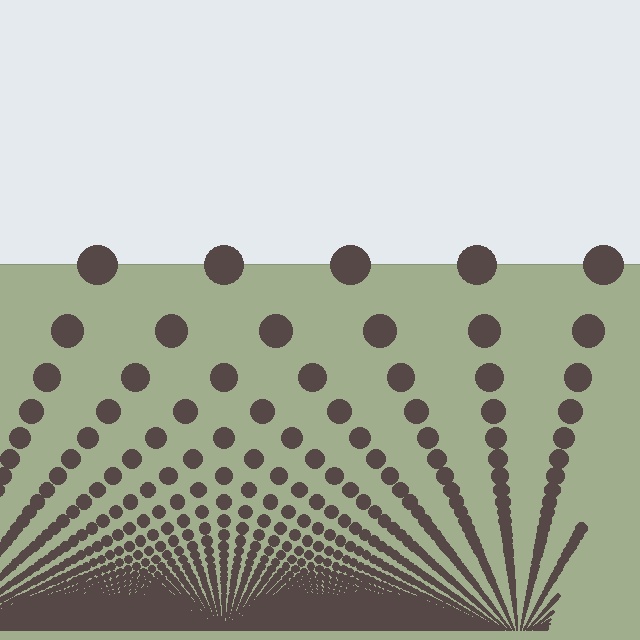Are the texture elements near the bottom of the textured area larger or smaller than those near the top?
Smaller. The gradient is inverted — elements near the bottom are smaller and denser.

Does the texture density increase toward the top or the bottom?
Density increases toward the bottom.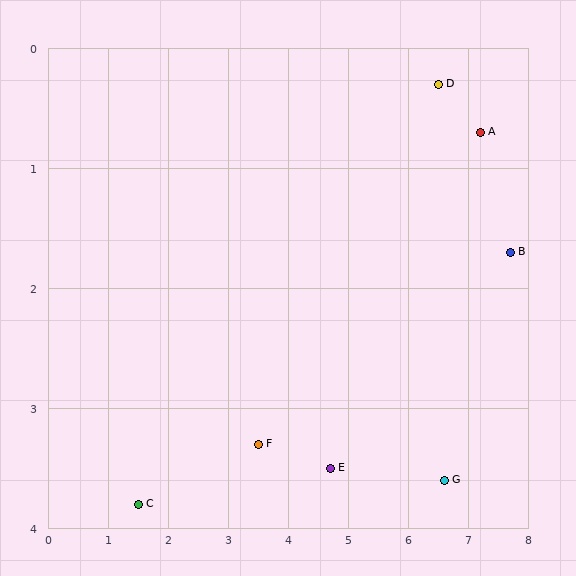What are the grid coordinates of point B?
Point B is at approximately (7.7, 1.7).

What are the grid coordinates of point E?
Point E is at approximately (4.7, 3.5).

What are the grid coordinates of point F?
Point F is at approximately (3.5, 3.3).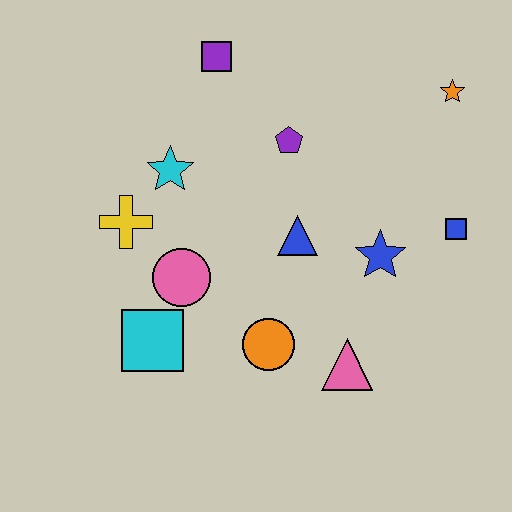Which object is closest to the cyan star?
The yellow cross is closest to the cyan star.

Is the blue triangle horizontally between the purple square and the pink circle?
No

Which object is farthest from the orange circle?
The orange star is farthest from the orange circle.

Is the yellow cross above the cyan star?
No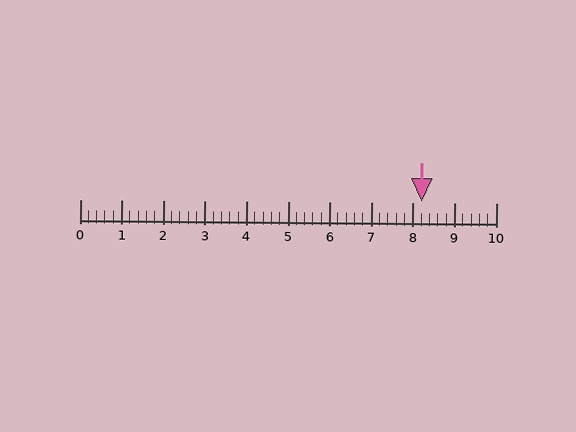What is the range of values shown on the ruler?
The ruler shows values from 0 to 10.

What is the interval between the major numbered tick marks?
The major tick marks are spaced 1 units apart.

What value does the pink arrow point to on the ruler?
The pink arrow points to approximately 8.2.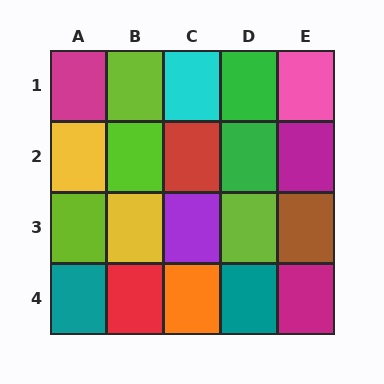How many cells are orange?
1 cell is orange.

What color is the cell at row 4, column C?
Orange.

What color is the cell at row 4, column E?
Magenta.